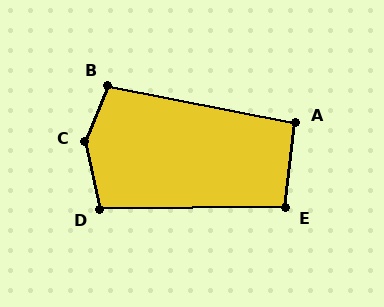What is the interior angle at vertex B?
Approximately 102 degrees (obtuse).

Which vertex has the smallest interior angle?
A, at approximately 94 degrees.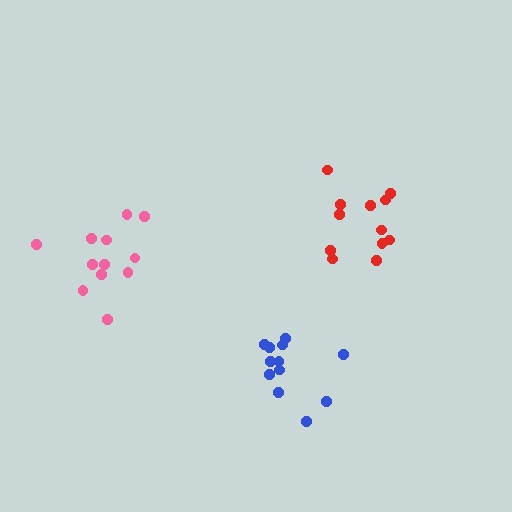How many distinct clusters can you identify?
There are 3 distinct clusters.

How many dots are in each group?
Group 1: 12 dots, Group 2: 12 dots, Group 3: 12 dots (36 total).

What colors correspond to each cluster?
The clusters are colored: red, pink, blue.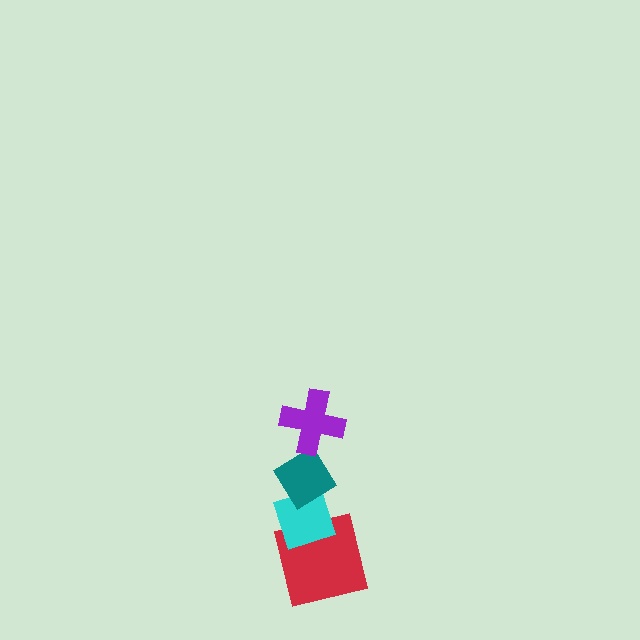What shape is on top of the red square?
The cyan diamond is on top of the red square.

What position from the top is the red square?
The red square is 4th from the top.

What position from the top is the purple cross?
The purple cross is 1st from the top.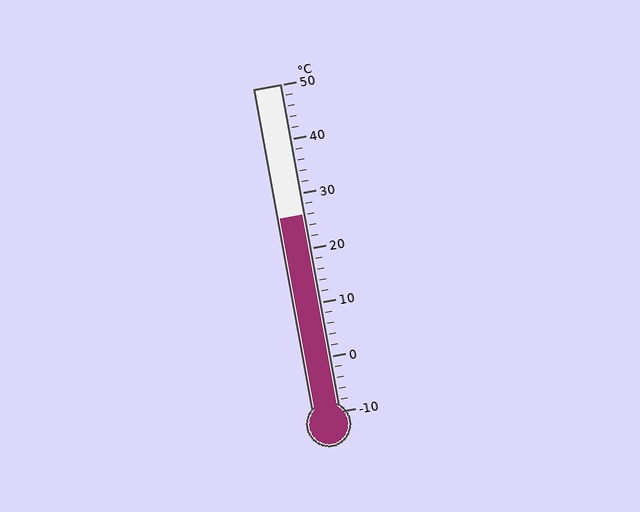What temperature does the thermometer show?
The thermometer shows approximately 26°C.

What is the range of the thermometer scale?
The thermometer scale ranges from -10°C to 50°C.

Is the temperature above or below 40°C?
The temperature is below 40°C.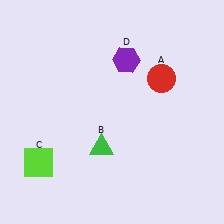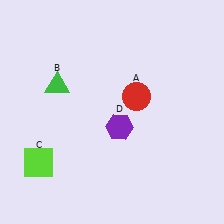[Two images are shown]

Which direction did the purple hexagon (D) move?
The purple hexagon (D) moved down.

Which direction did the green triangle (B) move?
The green triangle (B) moved up.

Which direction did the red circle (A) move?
The red circle (A) moved left.